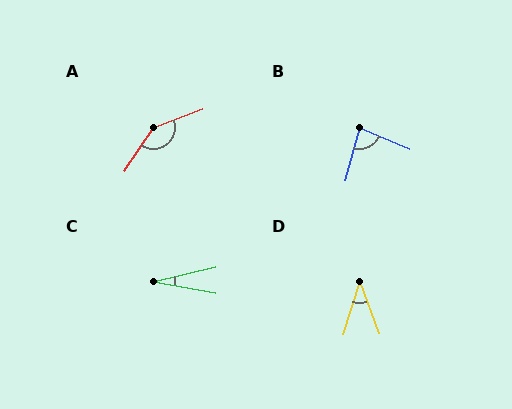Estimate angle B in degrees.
Approximately 82 degrees.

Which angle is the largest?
A, at approximately 144 degrees.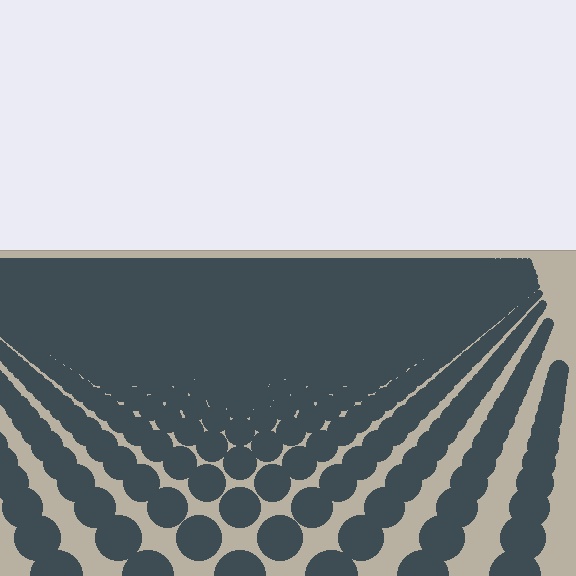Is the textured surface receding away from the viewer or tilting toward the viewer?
The surface is receding away from the viewer. Texture elements get smaller and denser toward the top.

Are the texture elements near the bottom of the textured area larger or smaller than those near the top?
Larger. Near the bottom, elements are closer to the viewer and appear at a bigger on-screen size.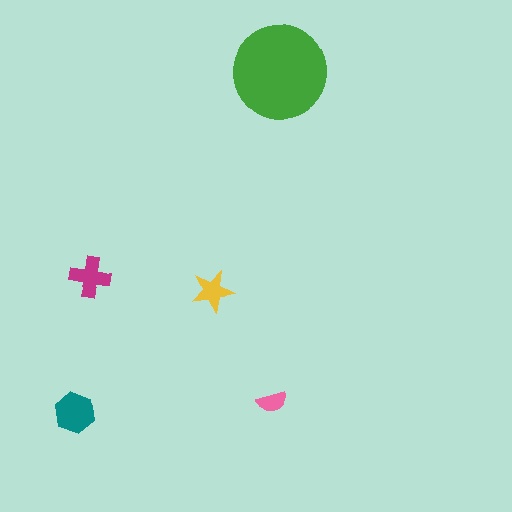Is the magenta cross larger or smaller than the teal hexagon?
Smaller.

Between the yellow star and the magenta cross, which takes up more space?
The magenta cross.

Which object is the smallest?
The pink semicircle.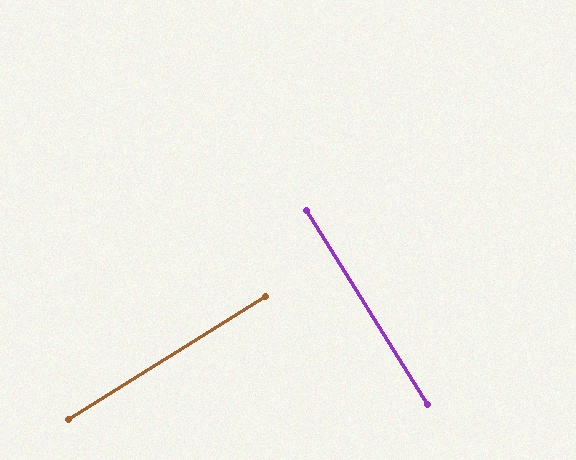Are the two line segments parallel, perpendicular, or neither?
Perpendicular — they meet at approximately 90°.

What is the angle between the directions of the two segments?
Approximately 90 degrees.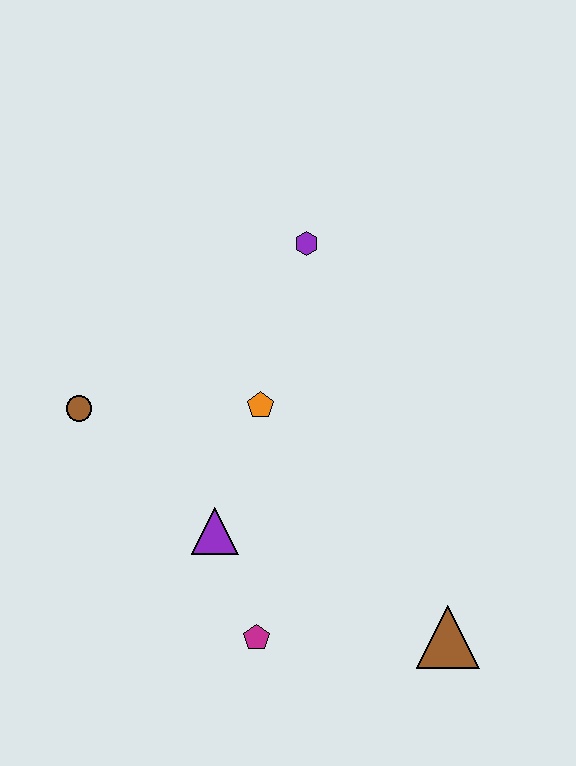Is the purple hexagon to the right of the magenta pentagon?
Yes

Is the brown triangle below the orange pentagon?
Yes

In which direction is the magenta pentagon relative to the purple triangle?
The magenta pentagon is below the purple triangle.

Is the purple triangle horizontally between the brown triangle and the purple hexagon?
No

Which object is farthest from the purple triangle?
The purple hexagon is farthest from the purple triangle.